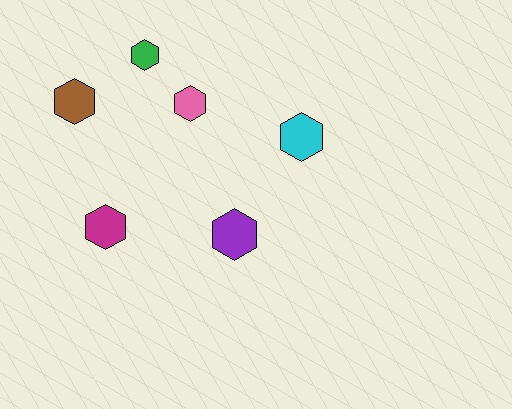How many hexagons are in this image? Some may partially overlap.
There are 6 hexagons.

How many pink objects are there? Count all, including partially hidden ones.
There is 1 pink object.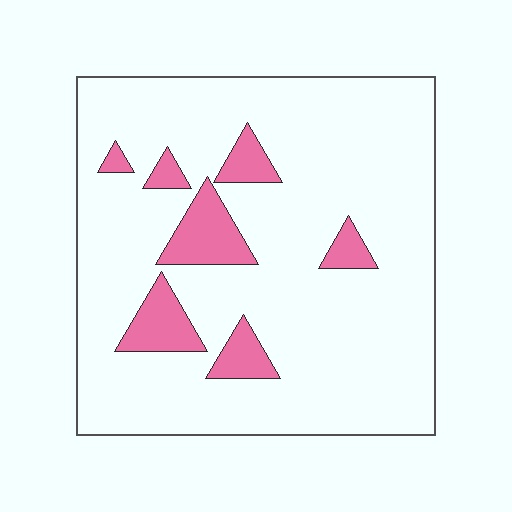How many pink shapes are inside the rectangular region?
7.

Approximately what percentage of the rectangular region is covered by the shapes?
Approximately 15%.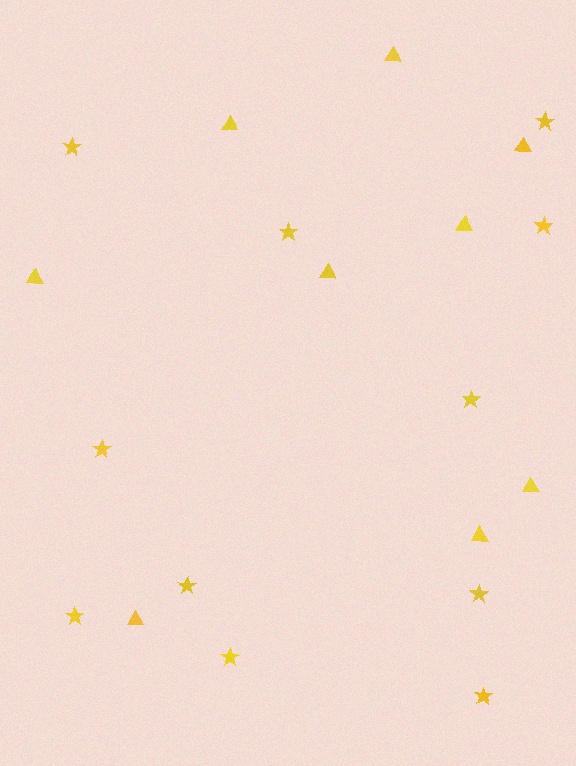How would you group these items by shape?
There are 2 groups: one group of triangles (9) and one group of stars (11).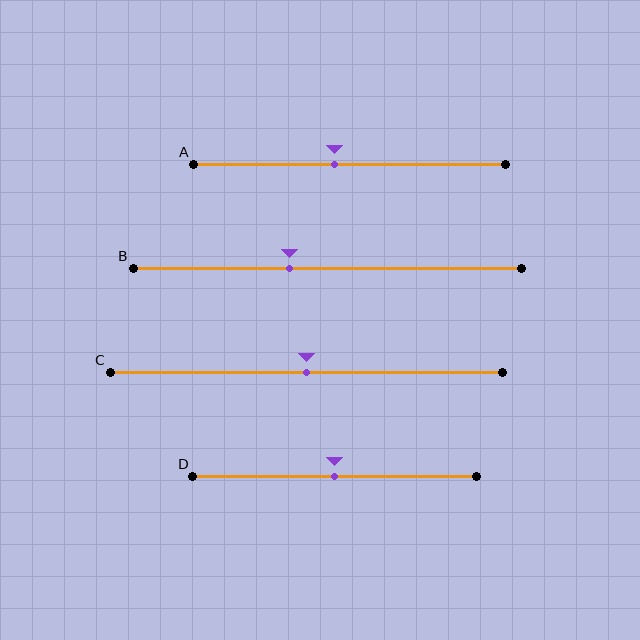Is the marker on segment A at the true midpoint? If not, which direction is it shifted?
No, the marker on segment A is shifted to the left by about 5% of the segment length.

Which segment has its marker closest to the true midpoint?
Segment C has its marker closest to the true midpoint.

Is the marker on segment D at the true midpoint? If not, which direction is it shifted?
Yes, the marker on segment D is at the true midpoint.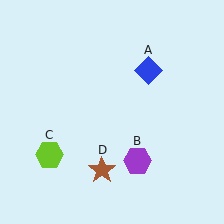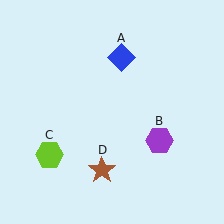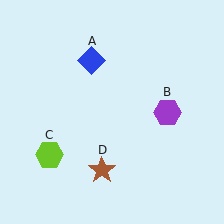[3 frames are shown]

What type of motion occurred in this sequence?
The blue diamond (object A), purple hexagon (object B) rotated counterclockwise around the center of the scene.